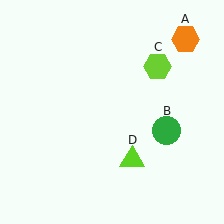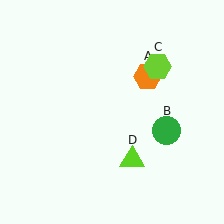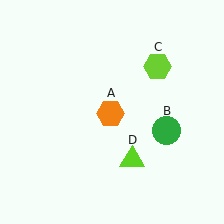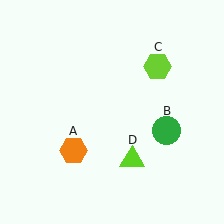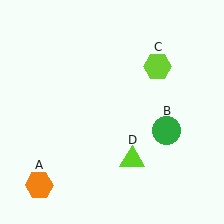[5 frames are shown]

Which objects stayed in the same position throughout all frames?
Green circle (object B) and lime hexagon (object C) and lime triangle (object D) remained stationary.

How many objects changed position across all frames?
1 object changed position: orange hexagon (object A).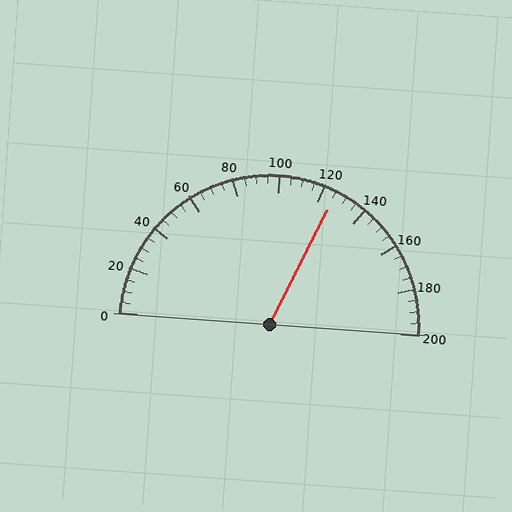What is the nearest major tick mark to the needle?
The nearest major tick mark is 120.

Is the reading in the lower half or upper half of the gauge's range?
The reading is in the upper half of the range (0 to 200).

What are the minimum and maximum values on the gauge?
The gauge ranges from 0 to 200.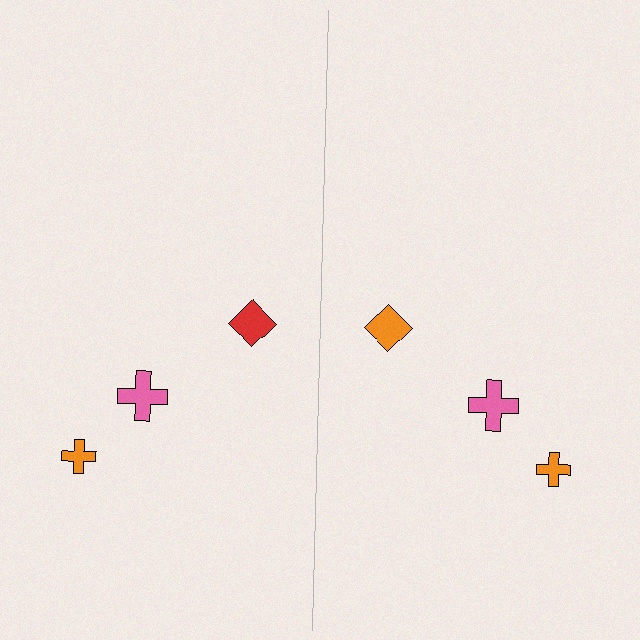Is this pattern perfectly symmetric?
No, the pattern is not perfectly symmetric. The orange diamond on the right side breaks the symmetry — its mirror counterpart is red.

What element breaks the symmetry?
The orange diamond on the right side breaks the symmetry — its mirror counterpart is red.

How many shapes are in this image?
There are 6 shapes in this image.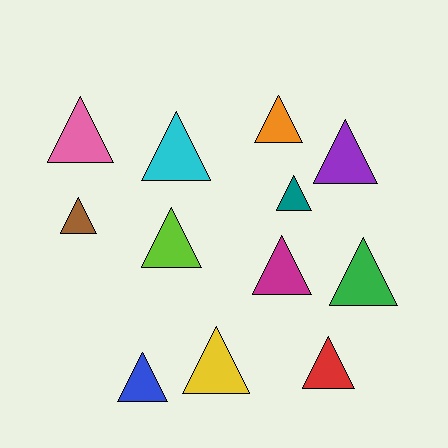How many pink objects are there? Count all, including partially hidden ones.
There is 1 pink object.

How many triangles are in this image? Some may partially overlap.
There are 12 triangles.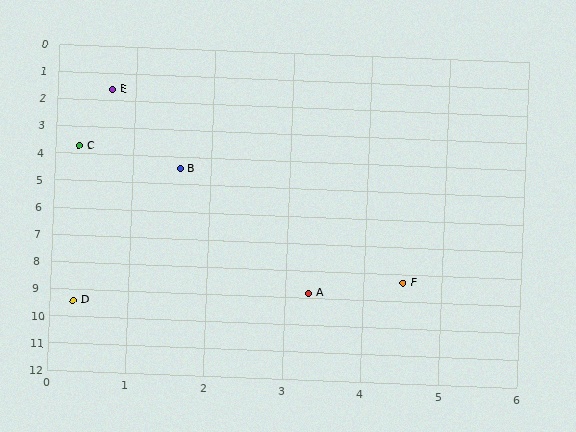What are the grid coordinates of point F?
Point F is at approximately (4.5, 8.3).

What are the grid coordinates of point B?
Point B is at approximately (1.6, 4.4).